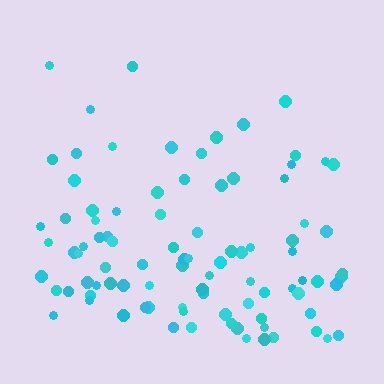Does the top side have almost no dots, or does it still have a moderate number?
Still a moderate number, just noticeably fewer than the bottom.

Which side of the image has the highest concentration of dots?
The bottom.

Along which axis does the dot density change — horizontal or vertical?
Vertical.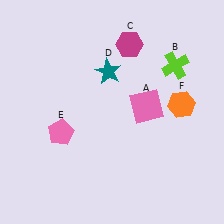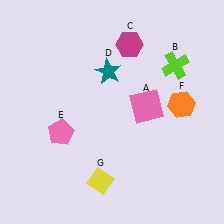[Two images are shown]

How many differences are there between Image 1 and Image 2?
There is 1 difference between the two images.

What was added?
A yellow diamond (G) was added in Image 2.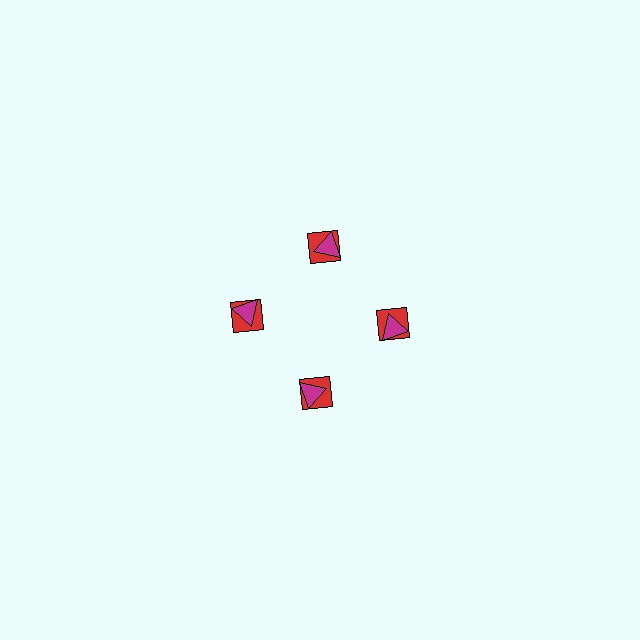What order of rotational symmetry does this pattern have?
This pattern has 4-fold rotational symmetry.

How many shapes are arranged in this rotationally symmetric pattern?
There are 8 shapes, arranged in 4 groups of 2.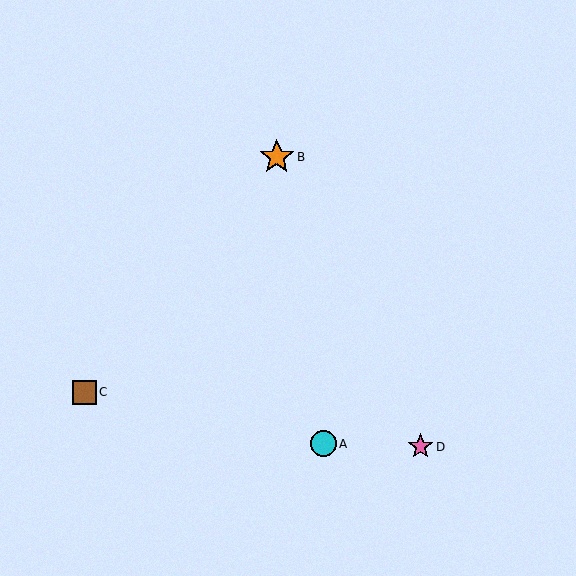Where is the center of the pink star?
The center of the pink star is at (421, 447).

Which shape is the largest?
The orange star (labeled B) is the largest.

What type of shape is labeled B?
Shape B is an orange star.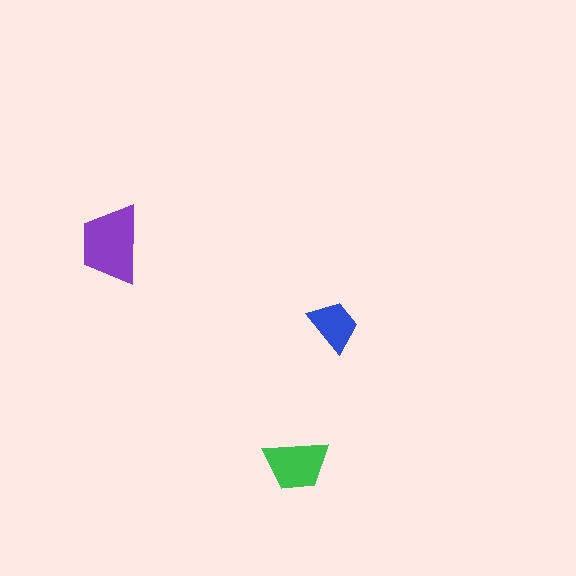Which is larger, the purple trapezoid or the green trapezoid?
The purple one.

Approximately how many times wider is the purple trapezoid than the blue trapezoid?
About 1.5 times wider.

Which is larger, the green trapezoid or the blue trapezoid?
The green one.